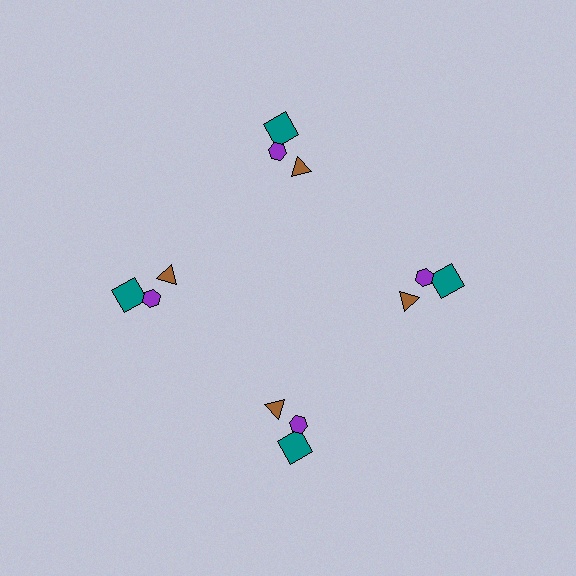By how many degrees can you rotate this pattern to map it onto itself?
The pattern maps onto itself every 90 degrees of rotation.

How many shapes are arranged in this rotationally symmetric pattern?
There are 12 shapes, arranged in 4 groups of 3.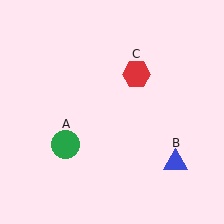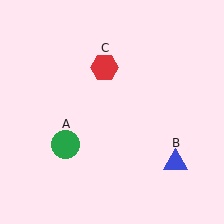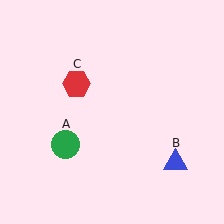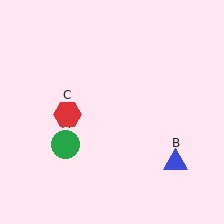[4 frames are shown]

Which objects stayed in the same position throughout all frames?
Green circle (object A) and blue triangle (object B) remained stationary.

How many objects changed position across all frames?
1 object changed position: red hexagon (object C).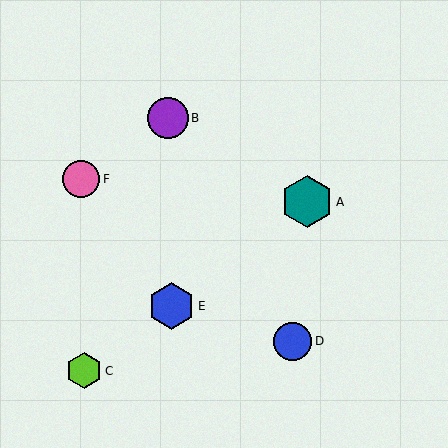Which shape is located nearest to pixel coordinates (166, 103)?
The purple circle (labeled B) at (168, 118) is nearest to that location.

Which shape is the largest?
The teal hexagon (labeled A) is the largest.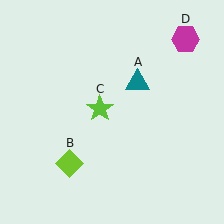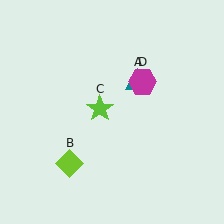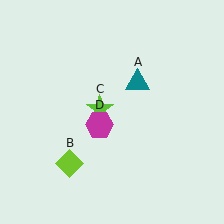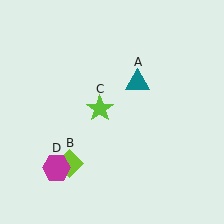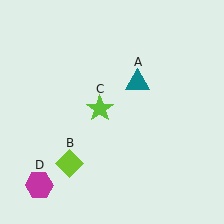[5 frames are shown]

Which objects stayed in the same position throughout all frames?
Teal triangle (object A) and lime diamond (object B) and lime star (object C) remained stationary.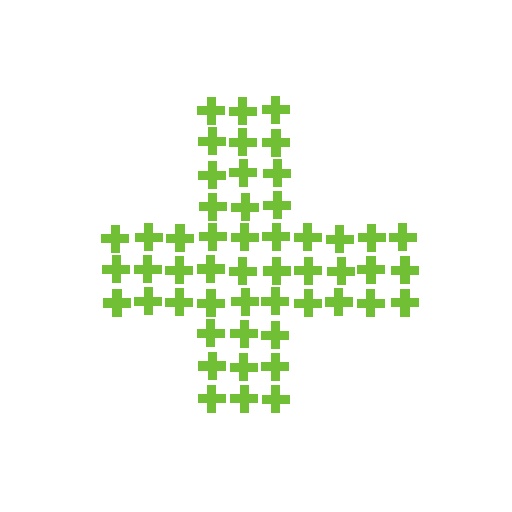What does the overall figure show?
The overall figure shows a cross.